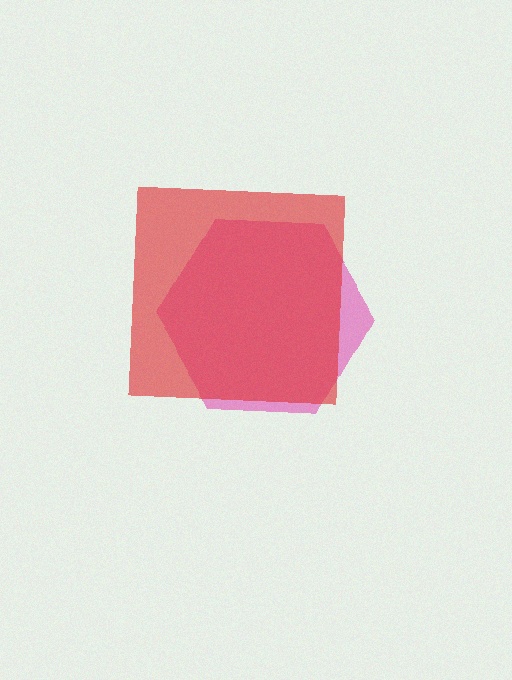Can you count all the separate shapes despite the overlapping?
Yes, there are 2 separate shapes.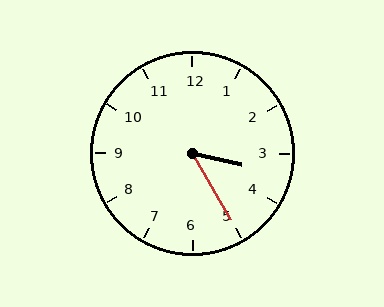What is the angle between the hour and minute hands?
Approximately 48 degrees.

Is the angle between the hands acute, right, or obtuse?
It is acute.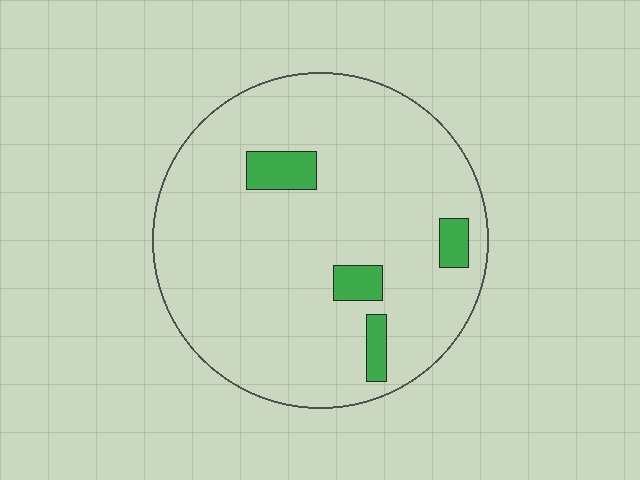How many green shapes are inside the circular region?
4.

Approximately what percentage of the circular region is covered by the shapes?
Approximately 10%.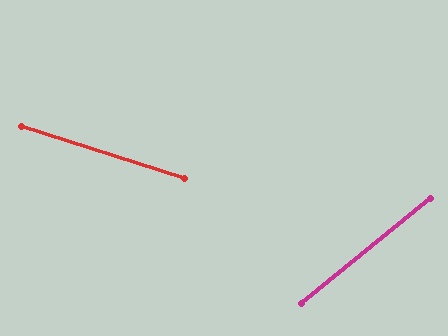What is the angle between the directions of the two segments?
Approximately 57 degrees.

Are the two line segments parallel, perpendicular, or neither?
Neither parallel nor perpendicular — they differ by about 57°.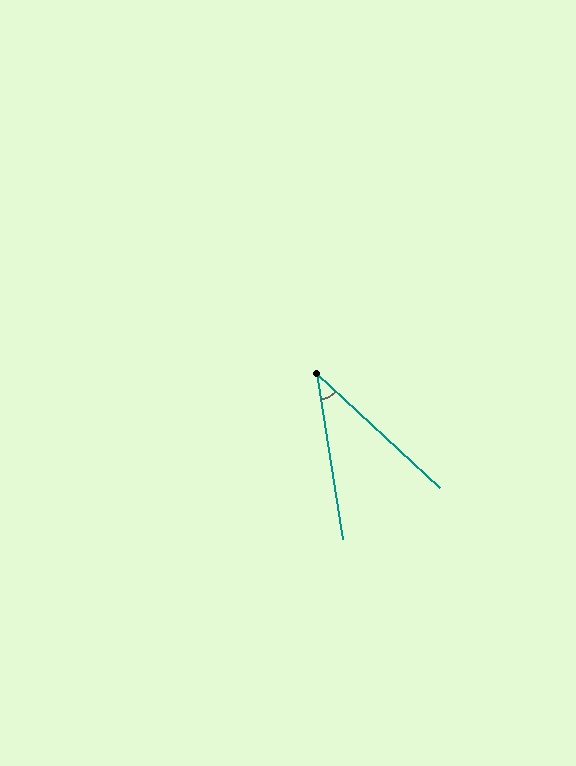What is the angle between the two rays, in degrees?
Approximately 38 degrees.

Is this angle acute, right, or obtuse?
It is acute.